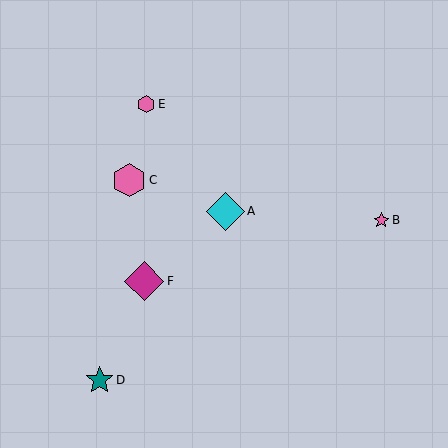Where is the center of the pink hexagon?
The center of the pink hexagon is at (146, 104).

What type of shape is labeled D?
Shape D is a teal star.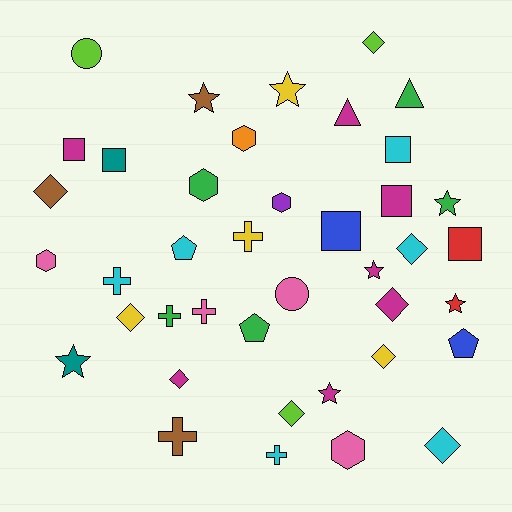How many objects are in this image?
There are 40 objects.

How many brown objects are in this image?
There are 3 brown objects.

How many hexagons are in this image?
There are 5 hexagons.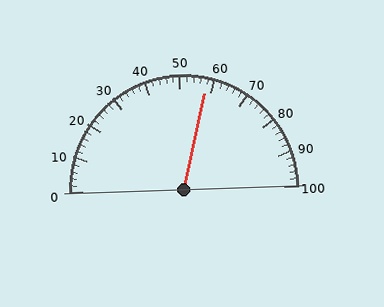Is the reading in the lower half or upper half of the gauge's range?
The reading is in the upper half of the range (0 to 100).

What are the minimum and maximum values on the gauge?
The gauge ranges from 0 to 100.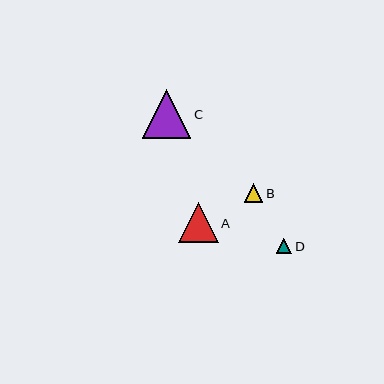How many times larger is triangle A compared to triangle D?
Triangle A is approximately 2.6 times the size of triangle D.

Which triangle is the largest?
Triangle C is the largest with a size of approximately 48 pixels.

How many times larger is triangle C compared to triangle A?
Triangle C is approximately 1.2 times the size of triangle A.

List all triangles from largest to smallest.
From largest to smallest: C, A, B, D.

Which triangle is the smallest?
Triangle D is the smallest with a size of approximately 15 pixels.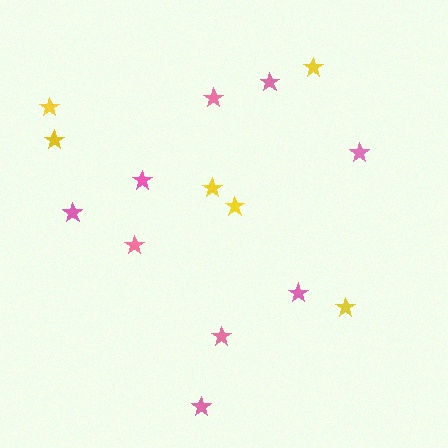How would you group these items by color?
There are 2 groups: one group of pink stars (9) and one group of yellow stars (6).